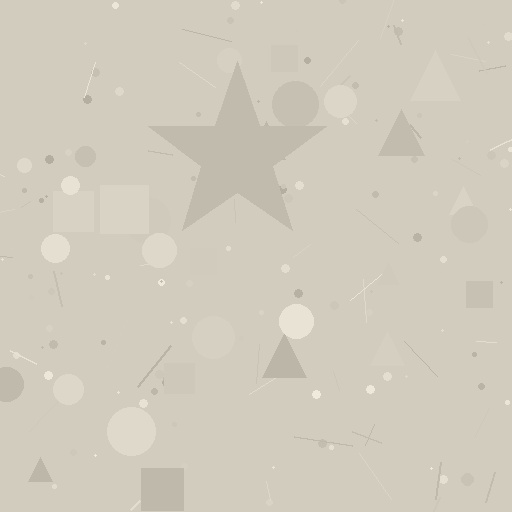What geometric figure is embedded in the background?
A star is embedded in the background.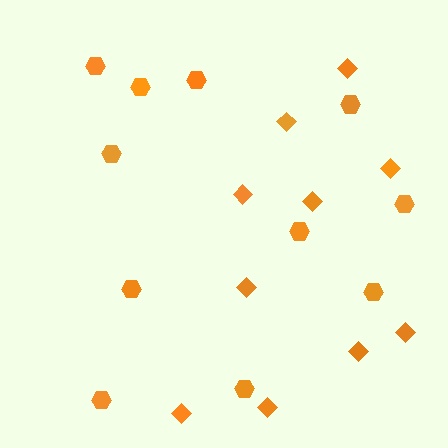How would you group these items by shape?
There are 2 groups: one group of hexagons (11) and one group of diamonds (10).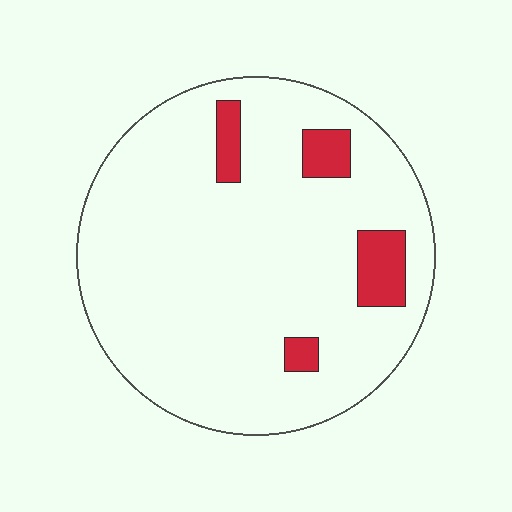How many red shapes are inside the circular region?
4.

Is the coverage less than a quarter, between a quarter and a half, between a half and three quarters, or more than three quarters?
Less than a quarter.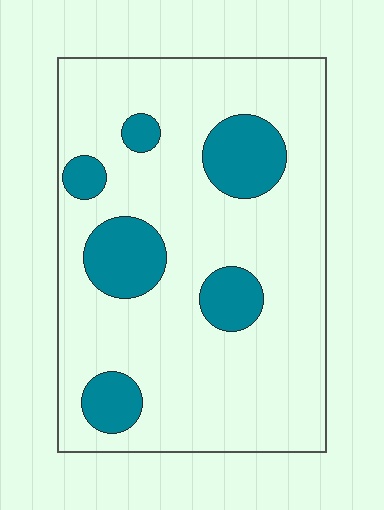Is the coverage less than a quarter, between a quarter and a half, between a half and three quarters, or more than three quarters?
Less than a quarter.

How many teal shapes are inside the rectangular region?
6.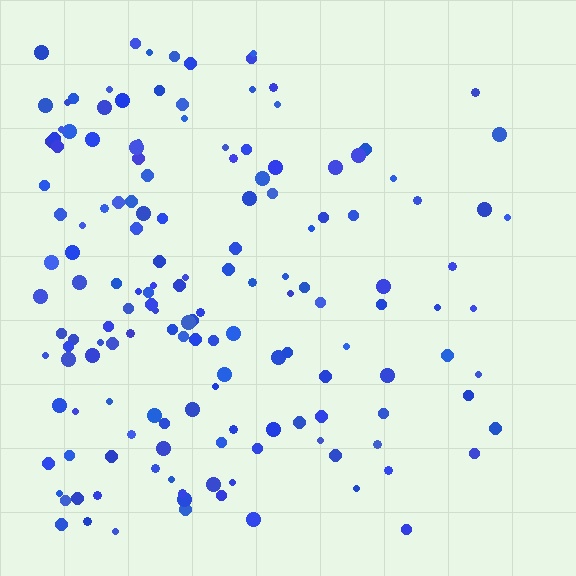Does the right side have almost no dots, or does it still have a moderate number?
Still a moderate number, just noticeably fewer than the left.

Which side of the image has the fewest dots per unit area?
The right.